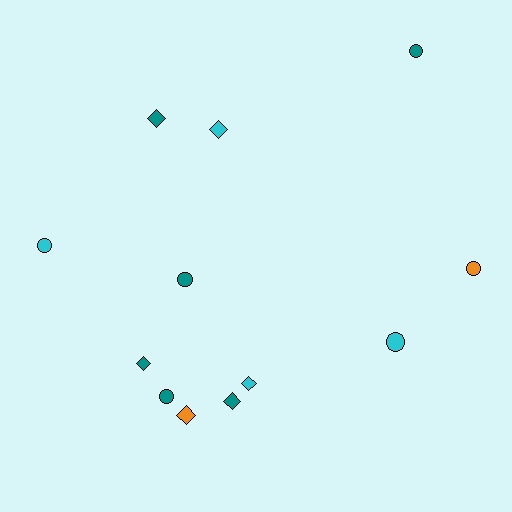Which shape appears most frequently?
Diamond, with 6 objects.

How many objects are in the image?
There are 12 objects.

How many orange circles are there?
There is 1 orange circle.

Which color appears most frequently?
Teal, with 6 objects.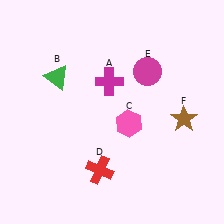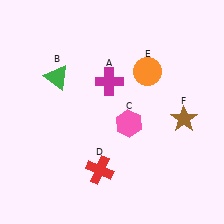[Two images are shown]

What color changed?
The circle (E) changed from magenta in Image 1 to orange in Image 2.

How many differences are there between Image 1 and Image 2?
There is 1 difference between the two images.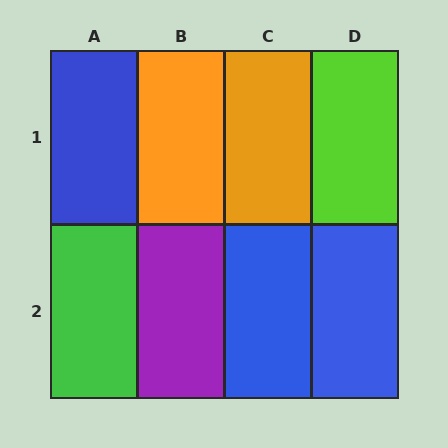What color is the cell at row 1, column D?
Lime.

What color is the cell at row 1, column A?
Blue.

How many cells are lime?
1 cell is lime.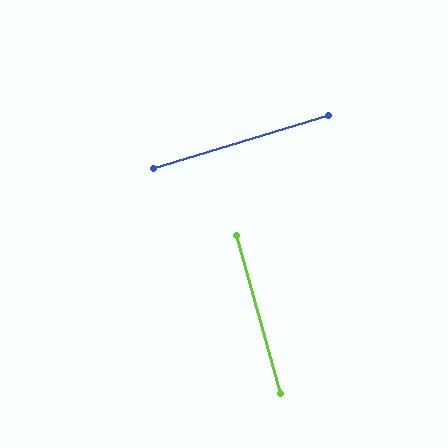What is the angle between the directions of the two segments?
Approximately 88 degrees.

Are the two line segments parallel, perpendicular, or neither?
Perpendicular — they meet at approximately 88°.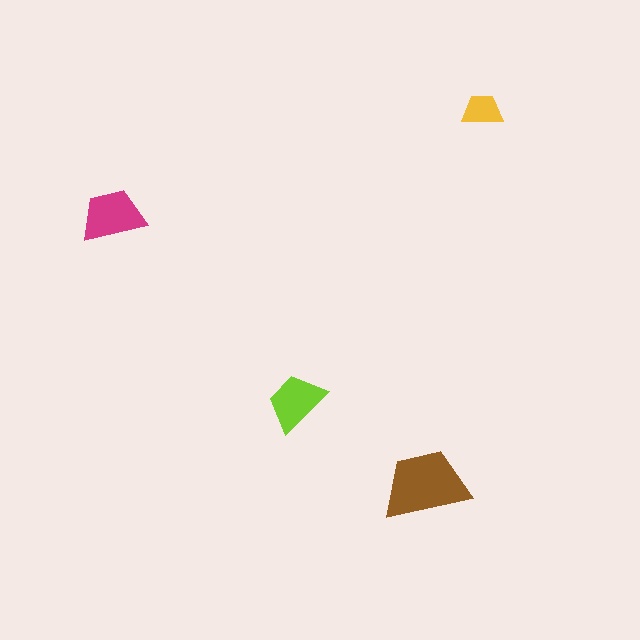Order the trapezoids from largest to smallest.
the brown one, the magenta one, the lime one, the yellow one.